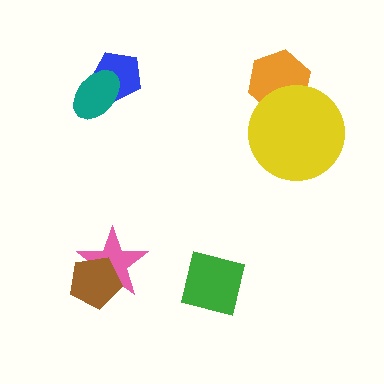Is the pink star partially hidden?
Yes, it is partially covered by another shape.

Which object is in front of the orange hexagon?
The yellow circle is in front of the orange hexagon.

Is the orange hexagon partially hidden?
Yes, it is partially covered by another shape.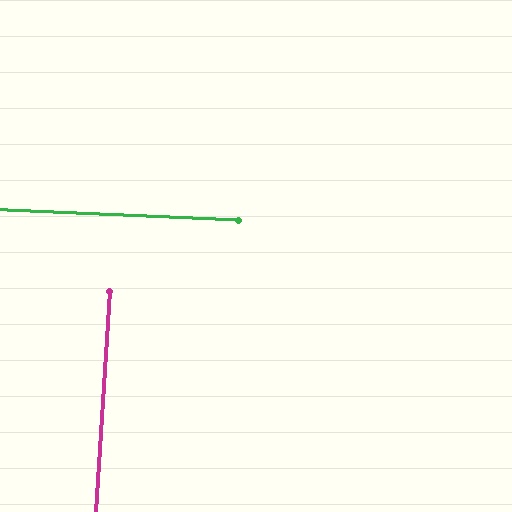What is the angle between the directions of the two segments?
Approximately 89 degrees.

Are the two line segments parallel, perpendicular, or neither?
Perpendicular — they meet at approximately 89°.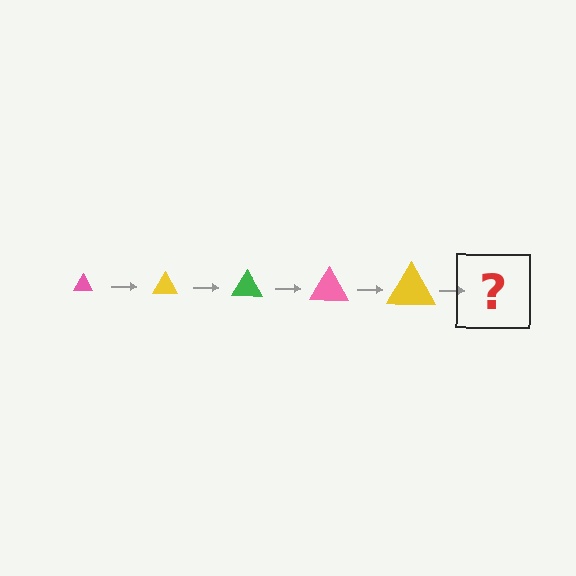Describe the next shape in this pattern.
It should be a green triangle, larger than the previous one.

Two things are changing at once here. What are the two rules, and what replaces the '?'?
The two rules are that the triangle grows larger each step and the color cycles through pink, yellow, and green. The '?' should be a green triangle, larger than the previous one.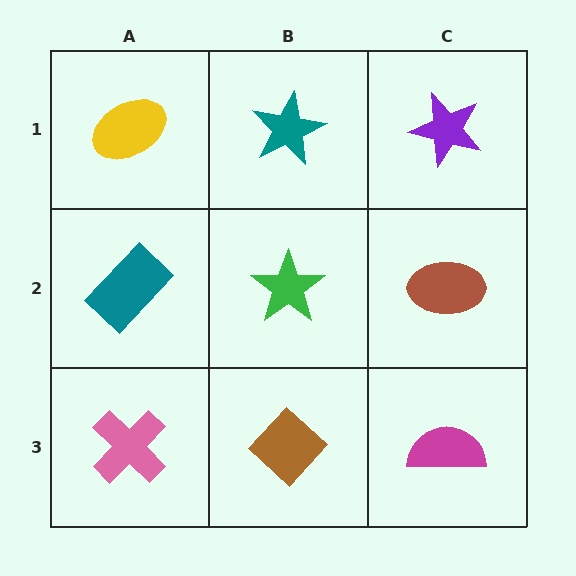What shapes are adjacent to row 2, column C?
A purple star (row 1, column C), a magenta semicircle (row 3, column C), a green star (row 2, column B).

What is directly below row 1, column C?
A brown ellipse.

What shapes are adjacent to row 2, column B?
A teal star (row 1, column B), a brown diamond (row 3, column B), a teal rectangle (row 2, column A), a brown ellipse (row 2, column C).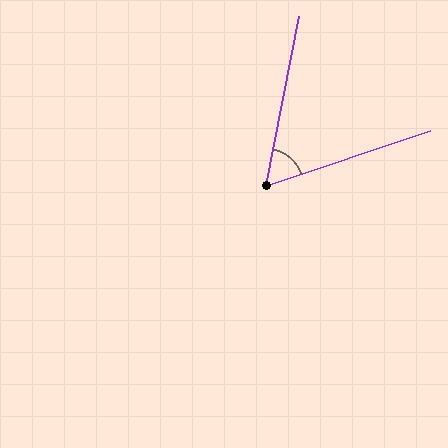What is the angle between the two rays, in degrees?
Approximately 60 degrees.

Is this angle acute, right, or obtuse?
It is acute.